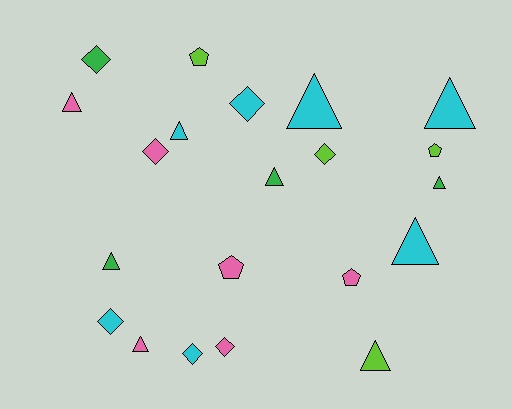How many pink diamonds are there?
There are 2 pink diamonds.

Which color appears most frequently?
Cyan, with 7 objects.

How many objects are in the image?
There are 21 objects.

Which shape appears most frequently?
Triangle, with 10 objects.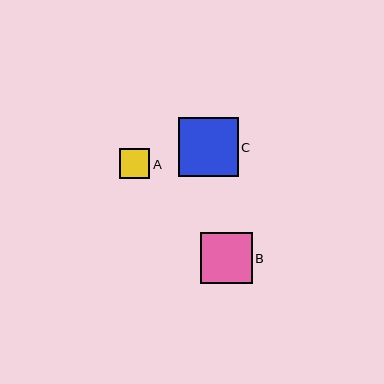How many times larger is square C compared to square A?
Square C is approximately 2.0 times the size of square A.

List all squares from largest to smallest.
From largest to smallest: C, B, A.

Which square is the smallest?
Square A is the smallest with a size of approximately 30 pixels.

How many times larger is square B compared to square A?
Square B is approximately 1.7 times the size of square A.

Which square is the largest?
Square C is the largest with a size of approximately 59 pixels.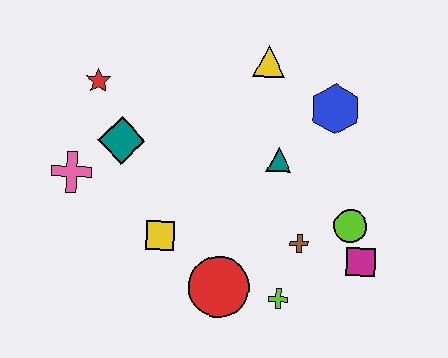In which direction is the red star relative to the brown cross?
The red star is to the left of the brown cross.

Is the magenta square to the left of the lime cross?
No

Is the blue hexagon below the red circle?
No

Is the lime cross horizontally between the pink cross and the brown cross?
Yes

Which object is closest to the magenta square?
The lime circle is closest to the magenta square.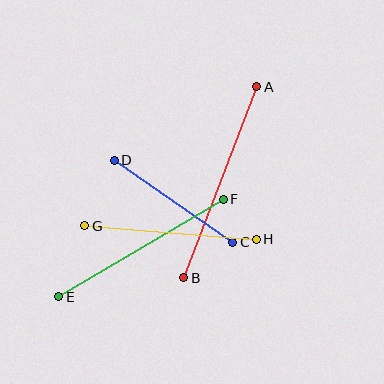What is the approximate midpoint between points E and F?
The midpoint is at approximately (141, 248) pixels.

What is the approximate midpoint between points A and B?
The midpoint is at approximately (220, 182) pixels.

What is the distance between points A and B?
The distance is approximately 205 pixels.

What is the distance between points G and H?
The distance is approximately 172 pixels.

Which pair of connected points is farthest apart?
Points A and B are farthest apart.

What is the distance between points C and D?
The distance is approximately 144 pixels.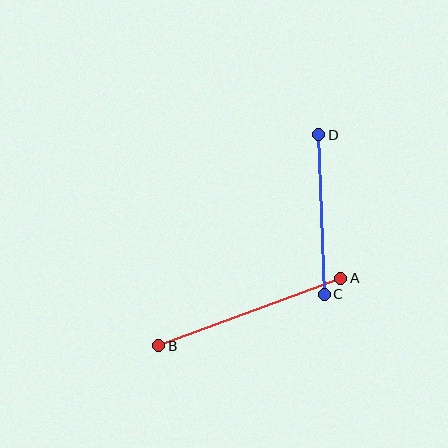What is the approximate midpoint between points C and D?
The midpoint is at approximately (322, 215) pixels.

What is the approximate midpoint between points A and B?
The midpoint is at approximately (250, 312) pixels.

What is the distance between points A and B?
The distance is approximately 195 pixels.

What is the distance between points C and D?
The distance is approximately 160 pixels.